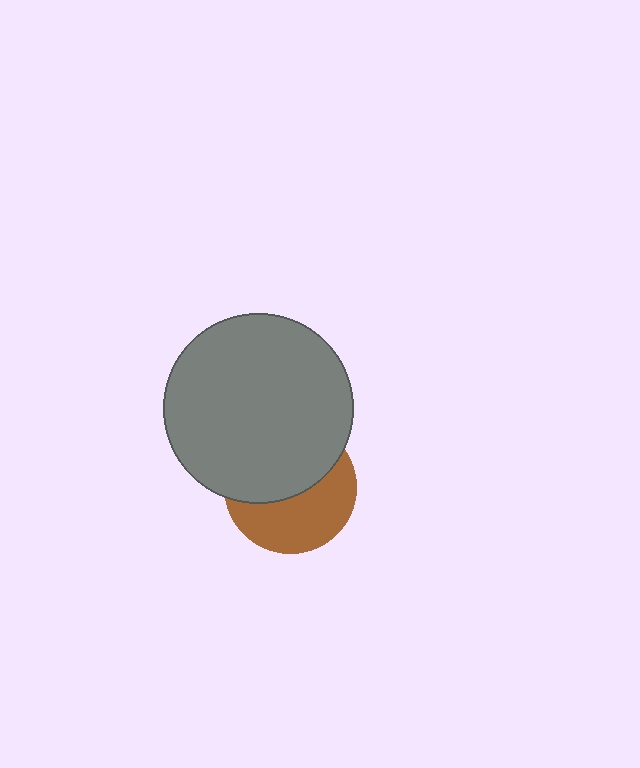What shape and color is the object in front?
The object in front is a gray circle.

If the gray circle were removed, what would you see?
You would see the complete brown circle.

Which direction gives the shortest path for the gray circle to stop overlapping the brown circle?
Moving up gives the shortest separation.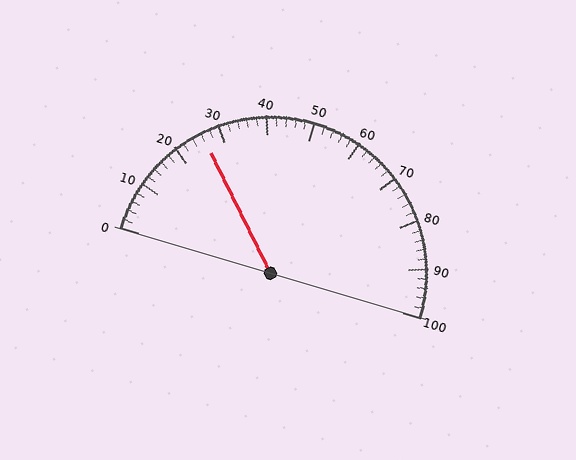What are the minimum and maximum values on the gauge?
The gauge ranges from 0 to 100.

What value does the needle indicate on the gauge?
The needle indicates approximately 26.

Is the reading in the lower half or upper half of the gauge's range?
The reading is in the lower half of the range (0 to 100).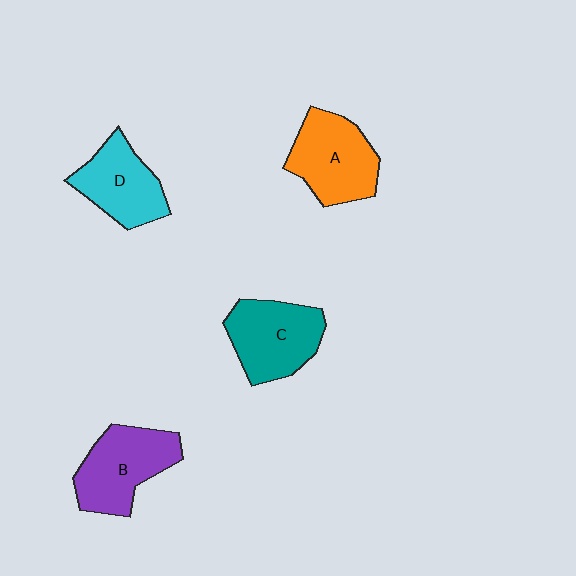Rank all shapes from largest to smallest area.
From largest to smallest: A (orange), B (purple), C (teal), D (cyan).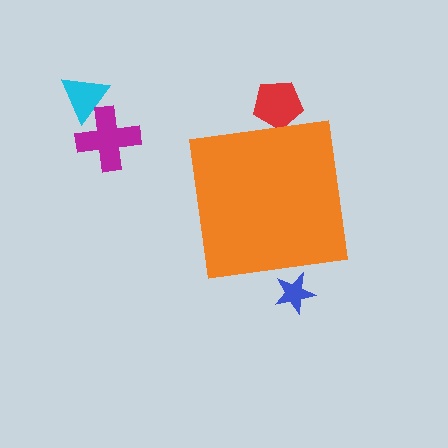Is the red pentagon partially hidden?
Yes, the red pentagon is partially hidden behind the orange square.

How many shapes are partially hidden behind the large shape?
2 shapes are partially hidden.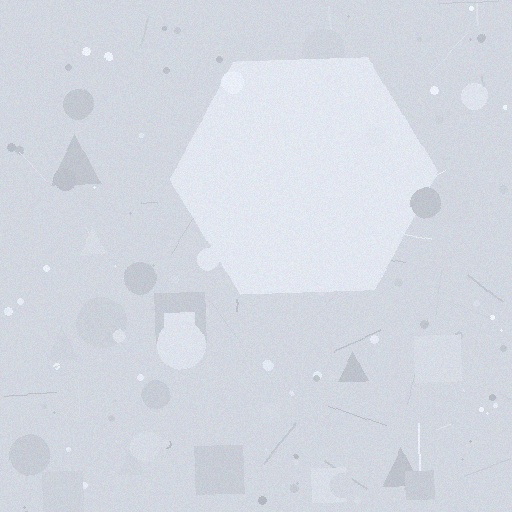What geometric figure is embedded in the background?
A hexagon is embedded in the background.